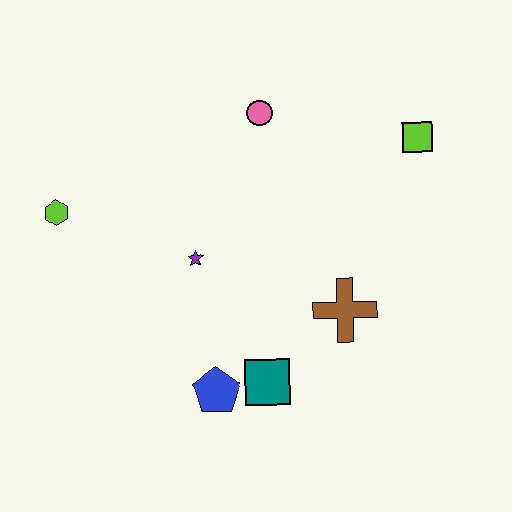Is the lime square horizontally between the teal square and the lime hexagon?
No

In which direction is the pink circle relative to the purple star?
The pink circle is above the purple star.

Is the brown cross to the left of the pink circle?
No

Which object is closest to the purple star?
The blue pentagon is closest to the purple star.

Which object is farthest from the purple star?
The lime square is farthest from the purple star.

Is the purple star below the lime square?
Yes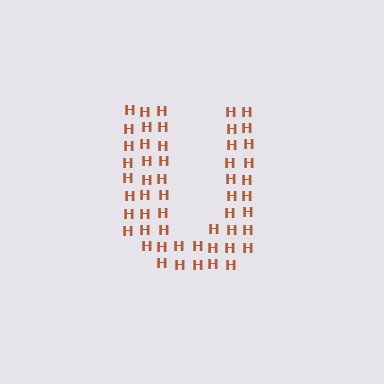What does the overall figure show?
The overall figure shows the letter U.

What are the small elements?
The small elements are letter H's.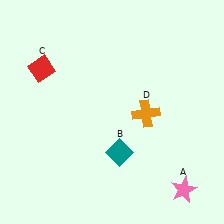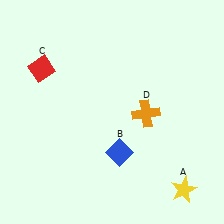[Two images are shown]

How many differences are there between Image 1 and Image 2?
There are 2 differences between the two images.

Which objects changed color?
A changed from pink to yellow. B changed from teal to blue.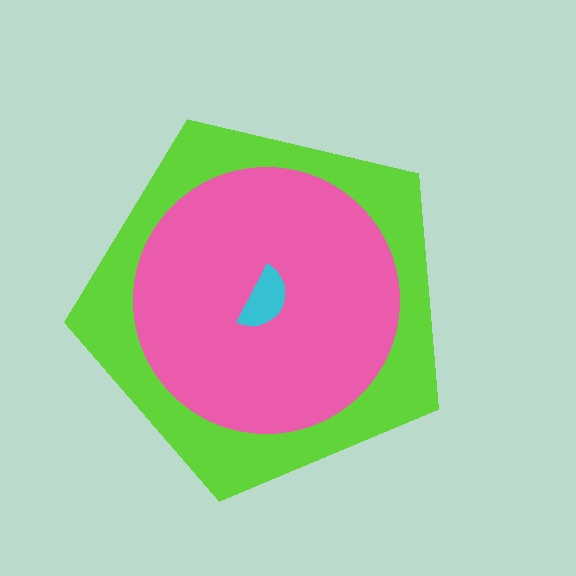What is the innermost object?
The cyan semicircle.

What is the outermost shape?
The lime pentagon.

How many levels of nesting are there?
3.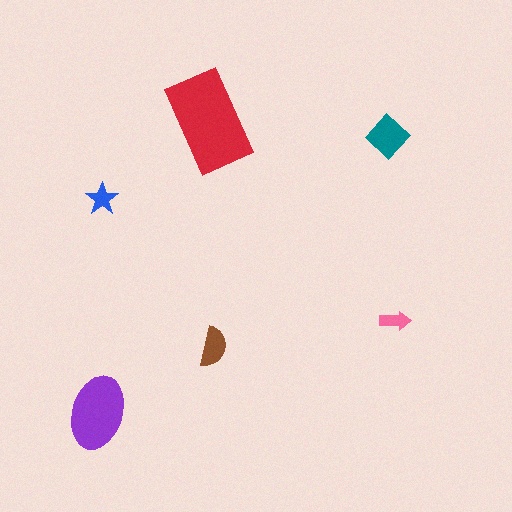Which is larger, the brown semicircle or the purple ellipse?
The purple ellipse.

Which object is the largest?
The red rectangle.